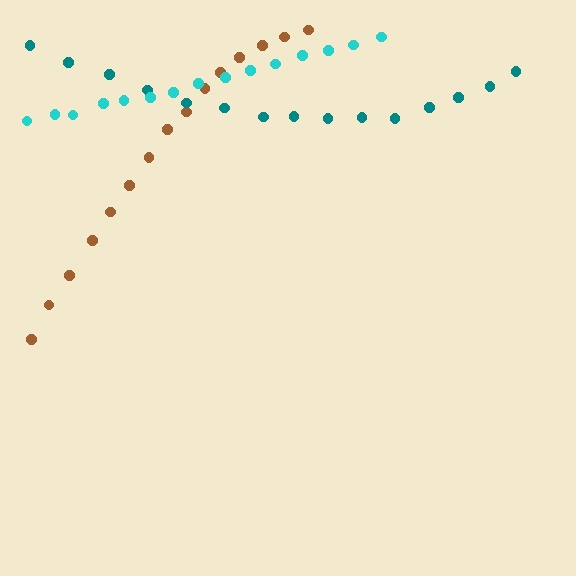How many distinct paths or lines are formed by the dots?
There are 3 distinct paths.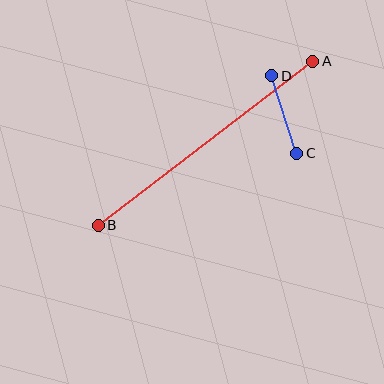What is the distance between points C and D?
The distance is approximately 81 pixels.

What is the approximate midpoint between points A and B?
The midpoint is at approximately (206, 143) pixels.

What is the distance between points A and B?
The distance is approximately 270 pixels.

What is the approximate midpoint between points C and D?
The midpoint is at approximately (284, 115) pixels.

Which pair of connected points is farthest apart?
Points A and B are farthest apart.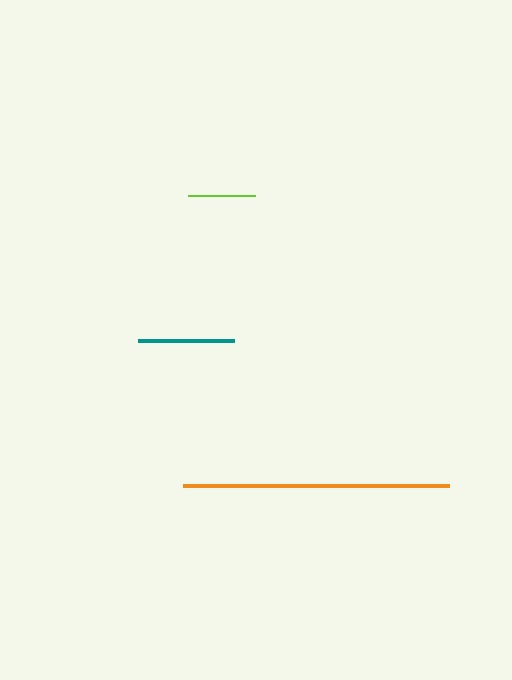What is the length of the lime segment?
The lime segment is approximately 67 pixels long.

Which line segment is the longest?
The orange line is the longest at approximately 266 pixels.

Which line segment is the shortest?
The lime line is the shortest at approximately 67 pixels.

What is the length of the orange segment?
The orange segment is approximately 266 pixels long.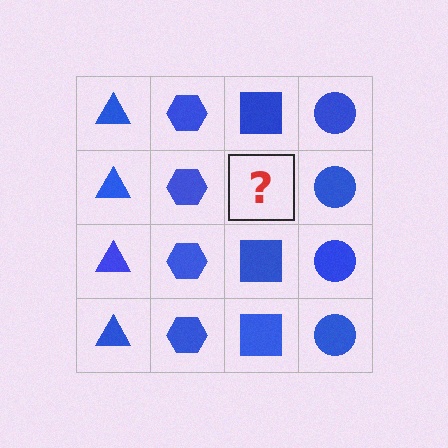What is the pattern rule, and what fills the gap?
The rule is that each column has a consistent shape. The gap should be filled with a blue square.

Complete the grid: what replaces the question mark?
The question mark should be replaced with a blue square.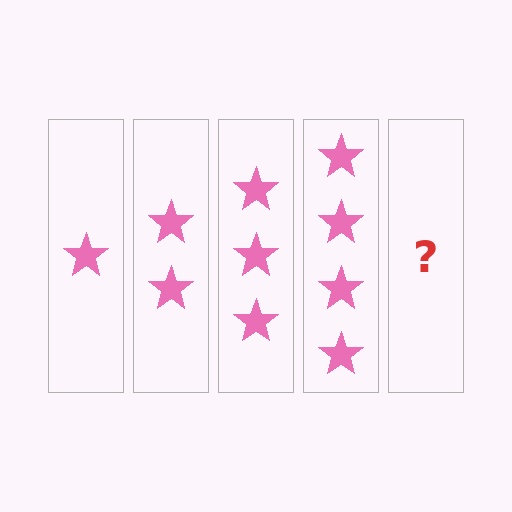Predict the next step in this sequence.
The next step is 5 stars.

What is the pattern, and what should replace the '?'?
The pattern is that each step adds one more star. The '?' should be 5 stars.